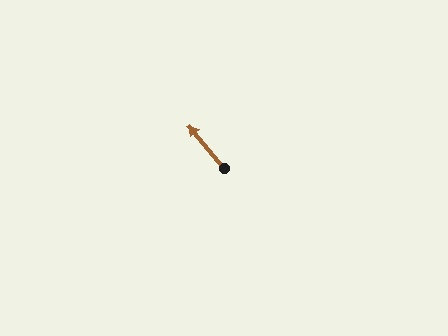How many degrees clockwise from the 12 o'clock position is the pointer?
Approximately 320 degrees.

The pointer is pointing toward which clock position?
Roughly 11 o'clock.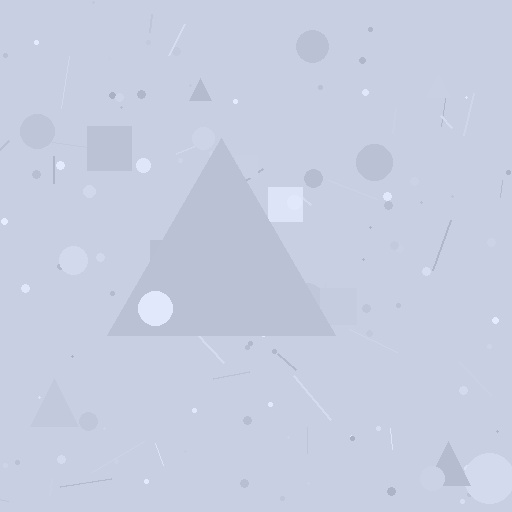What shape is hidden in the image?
A triangle is hidden in the image.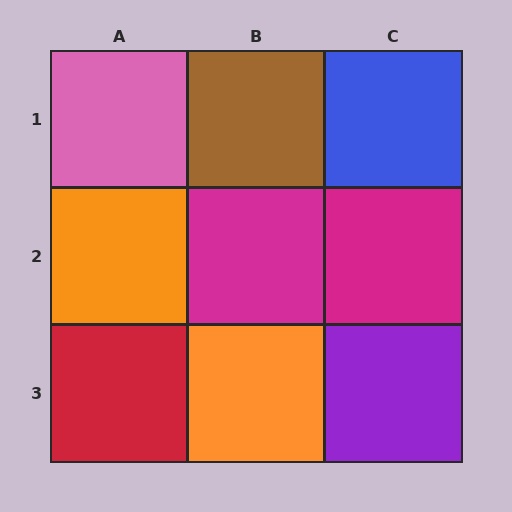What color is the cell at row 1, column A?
Pink.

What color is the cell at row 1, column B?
Brown.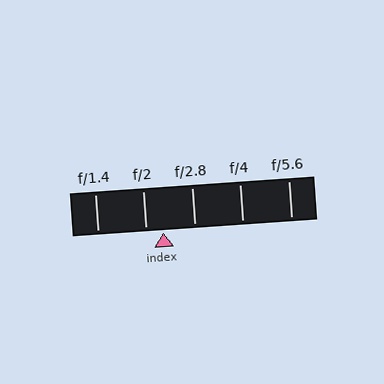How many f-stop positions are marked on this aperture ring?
There are 5 f-stop positions marked.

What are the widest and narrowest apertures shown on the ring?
The widest aperture shown is f/1.4 and the narrowest is f/5.6.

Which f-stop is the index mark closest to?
The index mark is closest to f/2.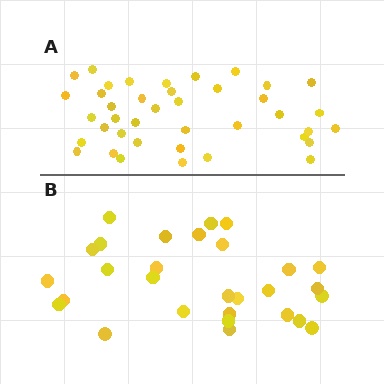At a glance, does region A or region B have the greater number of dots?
Region A (the top region) has more dots.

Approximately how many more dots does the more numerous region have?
Region A has roughly 12 or so more dots than region B.